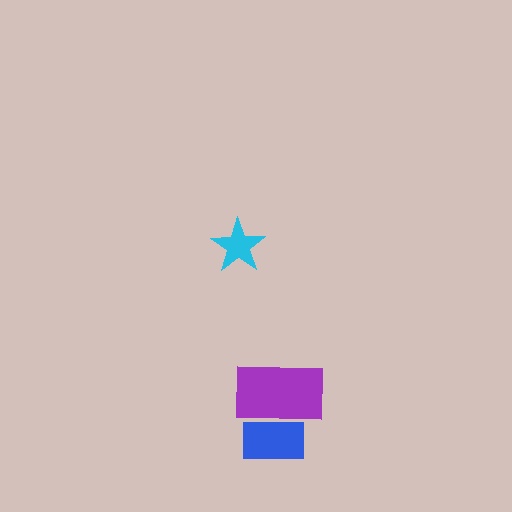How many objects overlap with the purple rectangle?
1 object overlaps with the purple rectangle.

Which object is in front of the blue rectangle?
The purple rectangle is in front of the blue rectangle.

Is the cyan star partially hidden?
No, no other shape covers it.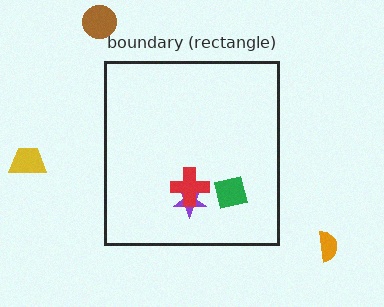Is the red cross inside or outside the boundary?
Inside.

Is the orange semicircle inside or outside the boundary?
Outside.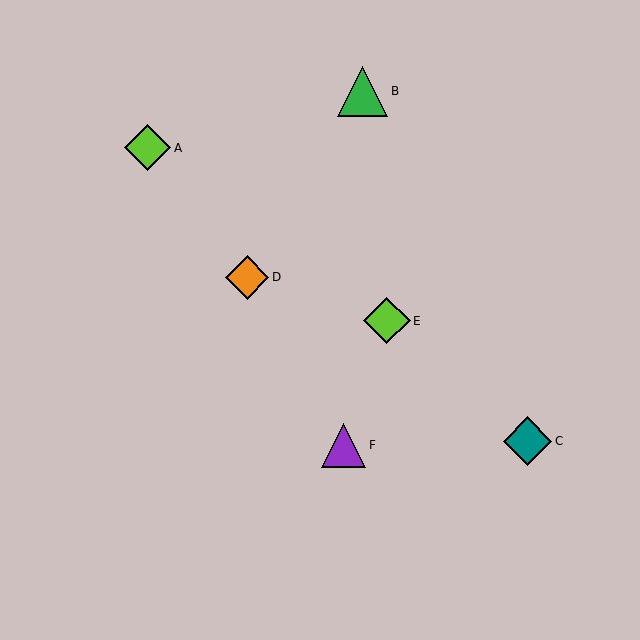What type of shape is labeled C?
Shape C is a teal diamond.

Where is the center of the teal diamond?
The center of the teal diamond is at (528, 441).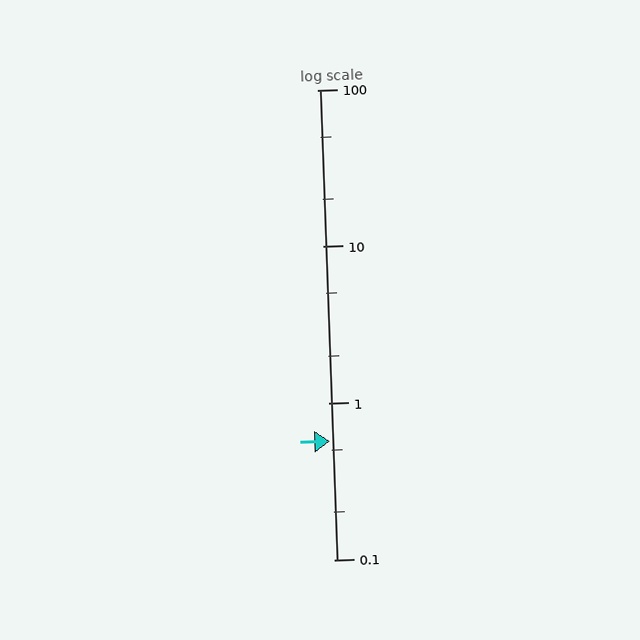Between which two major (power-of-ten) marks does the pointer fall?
The pointer is between 0.1 and 1.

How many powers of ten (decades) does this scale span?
The scale spans 3 decades, from 0.1 to 100.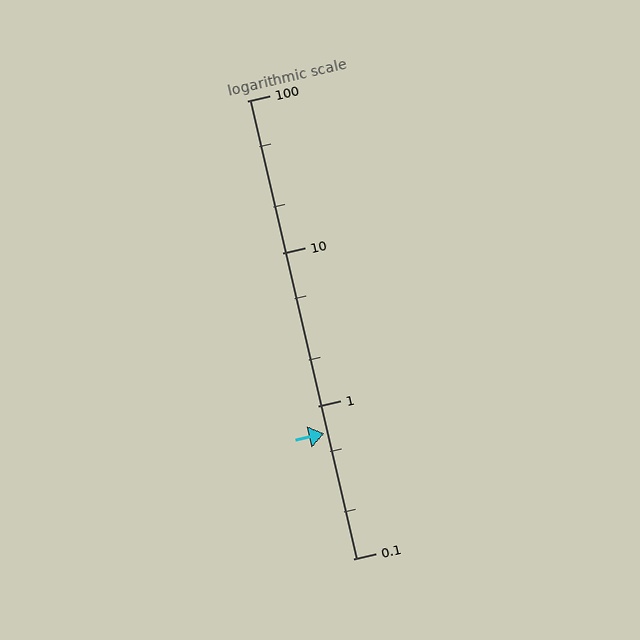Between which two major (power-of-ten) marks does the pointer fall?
The pointer is between 0.1 and 1.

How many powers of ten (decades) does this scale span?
The scale spans 3 decades, from 0.1 to 100.